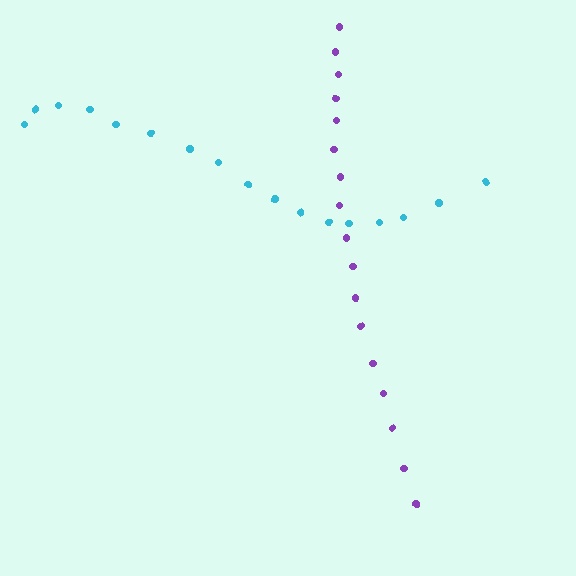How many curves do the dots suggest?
There are 2 distinct paths.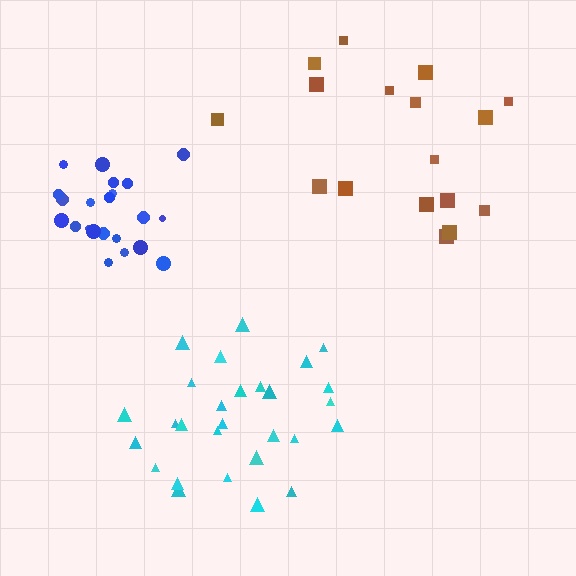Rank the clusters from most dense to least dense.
blue, cyan, brown.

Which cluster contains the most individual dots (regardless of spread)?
Cyan (28).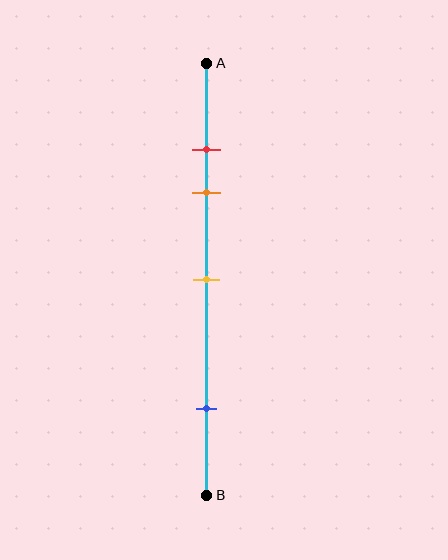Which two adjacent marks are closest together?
The red and orange marks are the closest adjacent pair.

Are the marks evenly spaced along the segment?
No, the marks are not evenly spaced.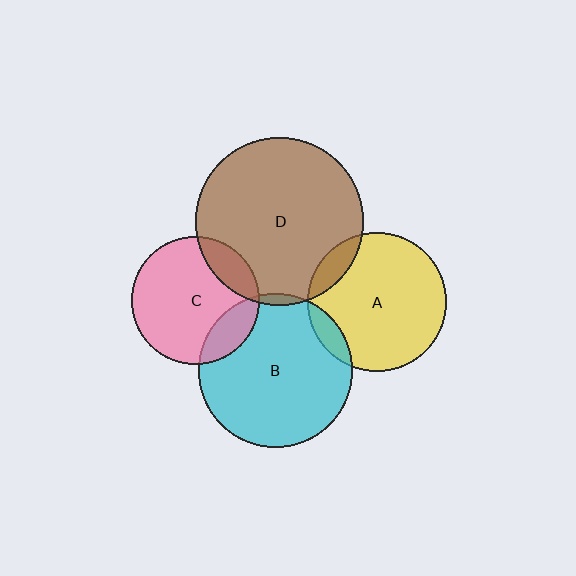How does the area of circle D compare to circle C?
Approximately 1.7 times.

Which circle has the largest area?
Circle D (brown).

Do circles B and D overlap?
Yes.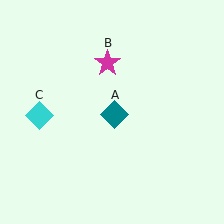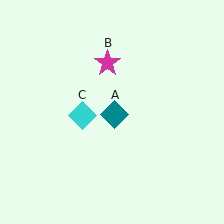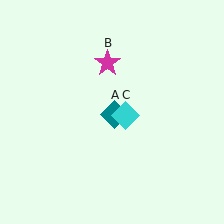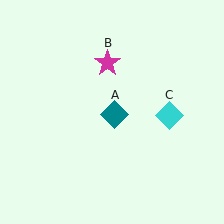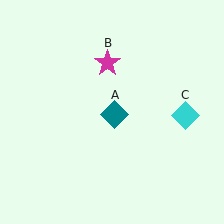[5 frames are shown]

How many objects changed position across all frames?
1 object changed position: cyan diamond (object C).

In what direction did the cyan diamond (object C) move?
The cyan diamond (object C) moved right.